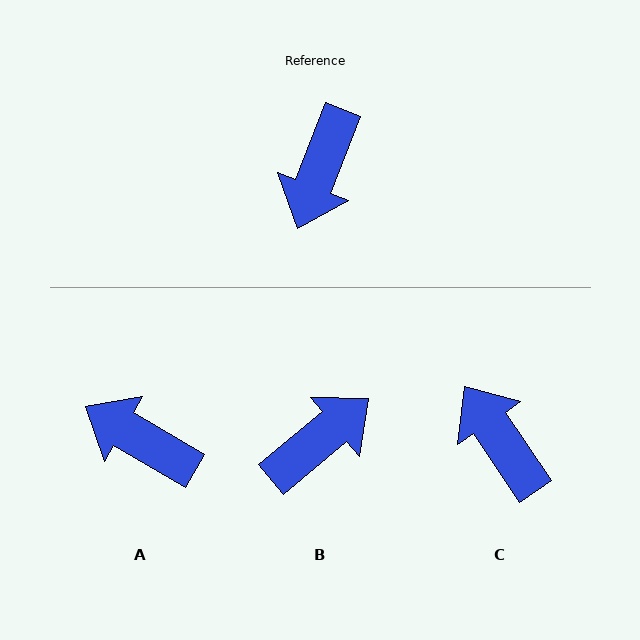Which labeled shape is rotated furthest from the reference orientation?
B, about 151 degrees away.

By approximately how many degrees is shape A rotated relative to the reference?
Approximately 99 degrees clockwise.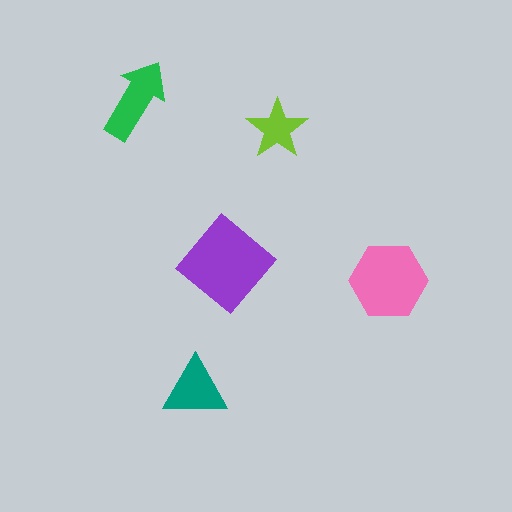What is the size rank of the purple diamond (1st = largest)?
1st.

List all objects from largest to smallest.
The purple diamond, the pink hexagon, the green arrow, the teal triangle, the lime star.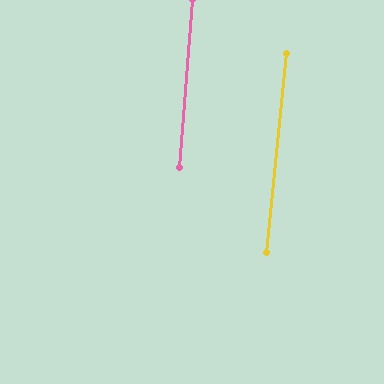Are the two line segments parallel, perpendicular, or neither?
Parallel — their directions differ by only 1.6°.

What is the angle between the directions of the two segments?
Approximately 2 degrees.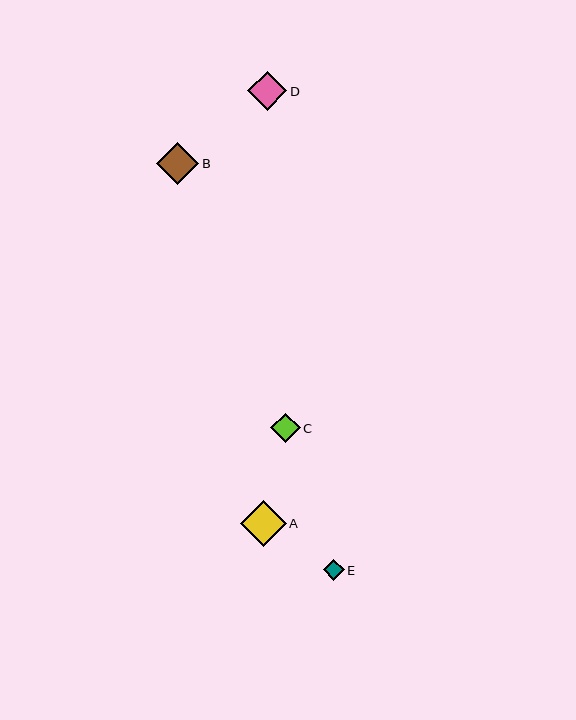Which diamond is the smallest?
Diamond E is the smallest with a size of approximately 21 pixels.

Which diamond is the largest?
Diamond A is the largest with a size of approximately 45 pixels.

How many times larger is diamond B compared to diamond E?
Diamond B is approximately 2.0 times the size of diamond E.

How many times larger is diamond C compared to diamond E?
Diamond C is approximately 1.4 times the size of diamond E.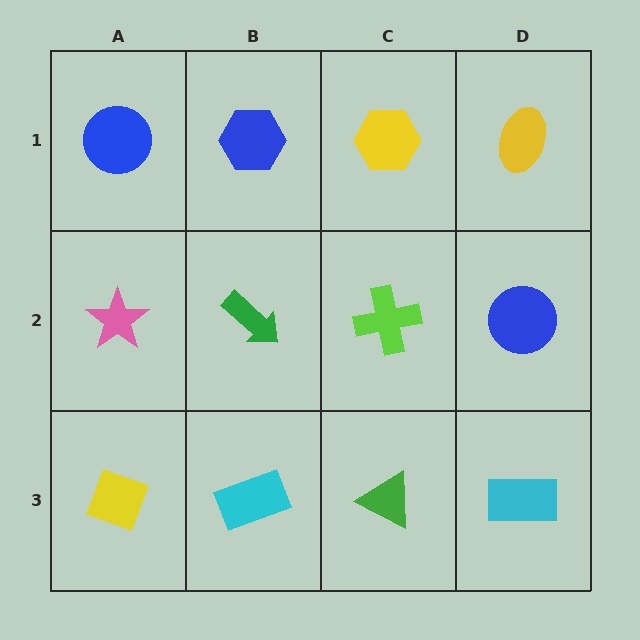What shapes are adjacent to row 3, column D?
A blue circle (row 2, column D), a green triangle (row 3, column C).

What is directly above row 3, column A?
A pink star.